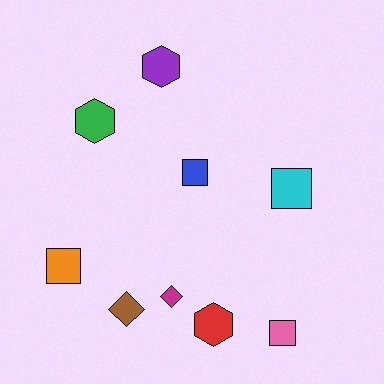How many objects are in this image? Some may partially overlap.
There are 9 objects.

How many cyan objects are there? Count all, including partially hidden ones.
There is 1 cyan object.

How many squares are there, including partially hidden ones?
There are 4 squares.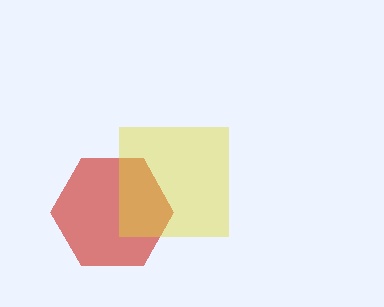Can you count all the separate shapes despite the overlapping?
Yes, there are 2 separate shapes.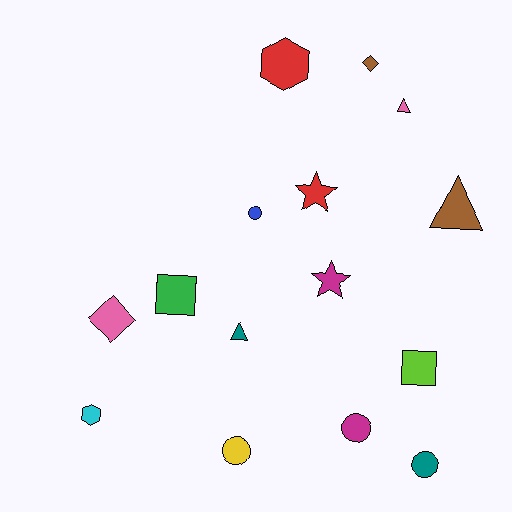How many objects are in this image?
There are 15 objects.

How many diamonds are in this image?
There are 2 diamonds.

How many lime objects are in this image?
There is 1 lime object.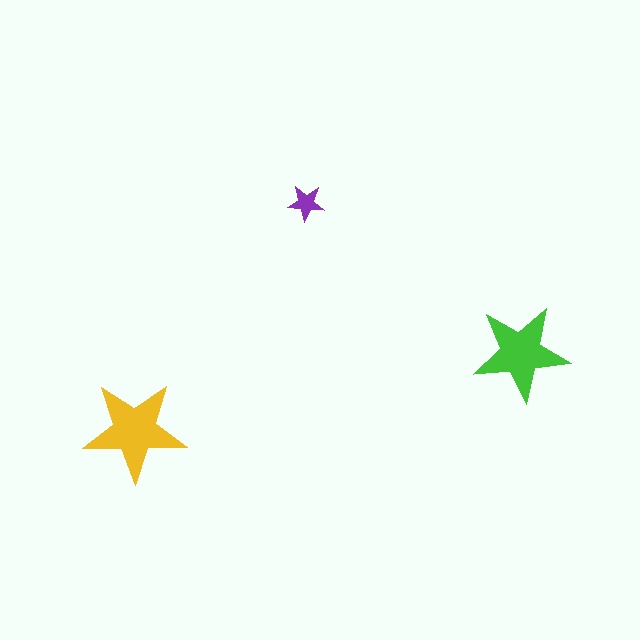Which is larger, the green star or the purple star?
The green one.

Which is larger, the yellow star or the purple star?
The yellow one.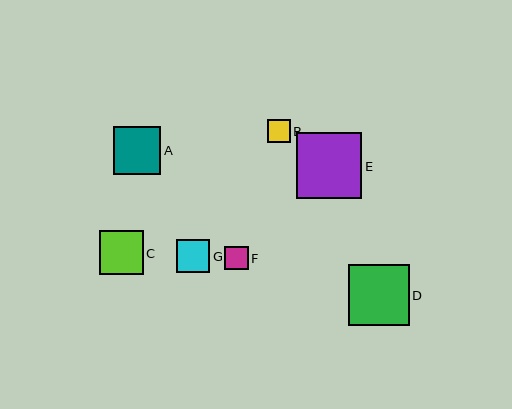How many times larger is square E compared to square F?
Square E is approximately 2.8 times the size of square F.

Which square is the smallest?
Square B is the smallest with a size of approximately 22 pixels.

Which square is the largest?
Square E is the largest with a size of approximately 66 pixels.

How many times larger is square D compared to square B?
Square D is approximately 2.7 times the size of square B.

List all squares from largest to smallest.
From largest to smallest: E, D, A, C, G, F, B.